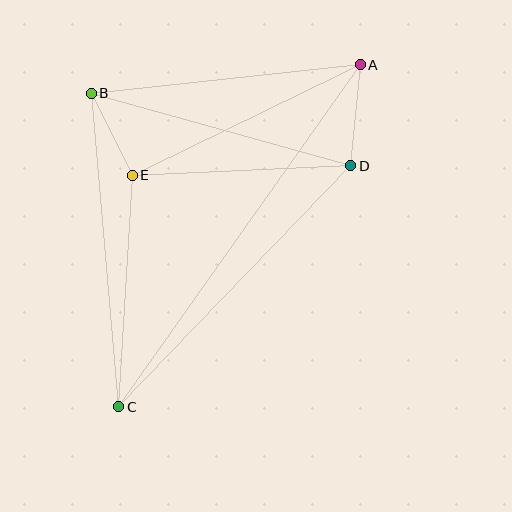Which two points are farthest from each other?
Points A and C are farthest from each other.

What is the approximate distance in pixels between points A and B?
The distance between A and B is approximately 270 pixels.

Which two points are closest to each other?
Points B and E are closest to each other.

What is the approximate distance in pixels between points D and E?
The distance between D and E is approximately 219 pixels.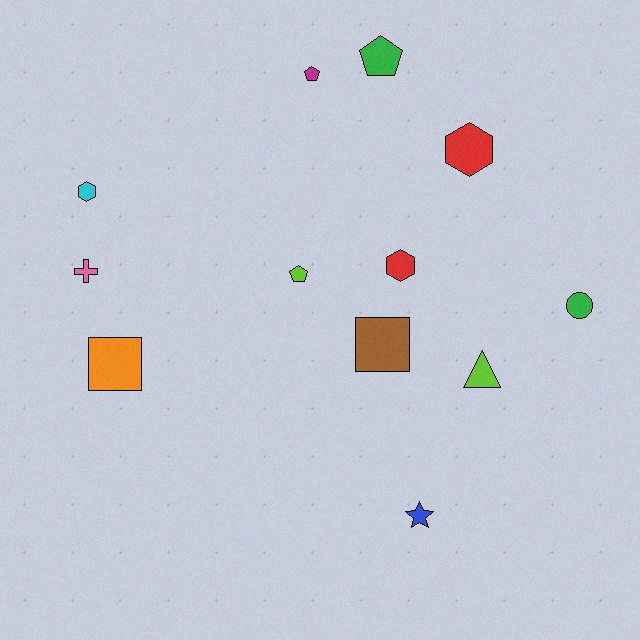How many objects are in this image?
There are 12 objects.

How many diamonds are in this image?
There are no diamonds.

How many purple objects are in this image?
There are no purple objects.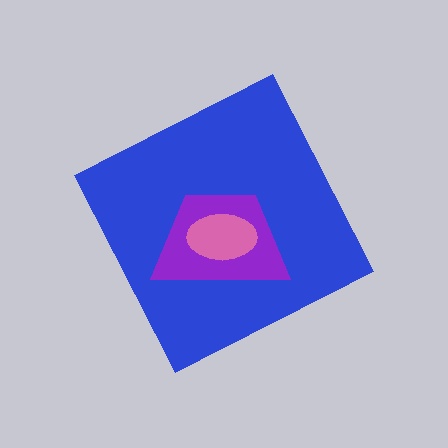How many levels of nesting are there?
3.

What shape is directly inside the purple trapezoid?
The pink ellipse.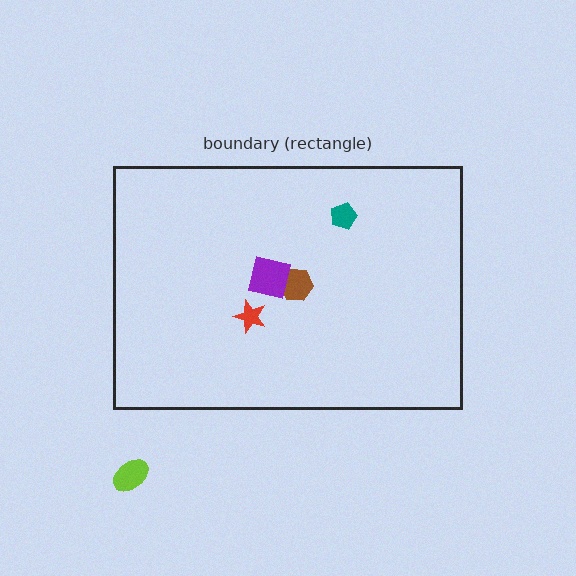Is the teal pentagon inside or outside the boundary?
Inside.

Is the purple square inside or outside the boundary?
Inside.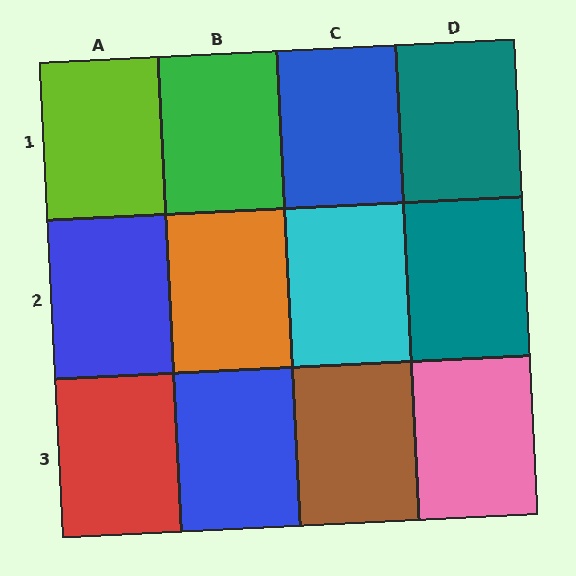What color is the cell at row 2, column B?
Orange.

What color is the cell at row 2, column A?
Blue.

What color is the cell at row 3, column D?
Pink.